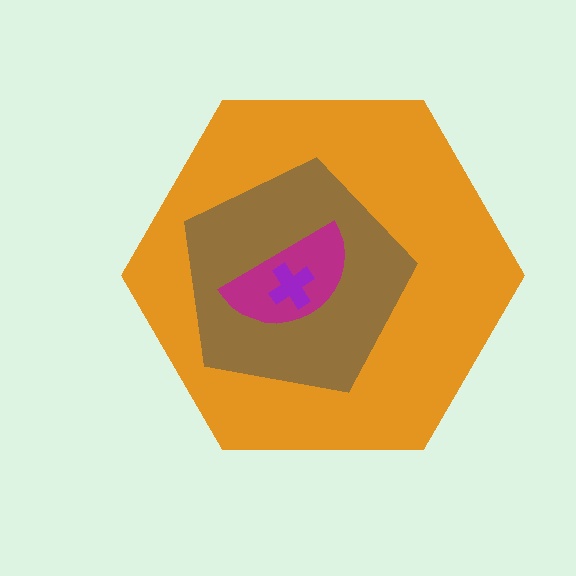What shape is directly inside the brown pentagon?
The magenta semicircle.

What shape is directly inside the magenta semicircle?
The purple cross.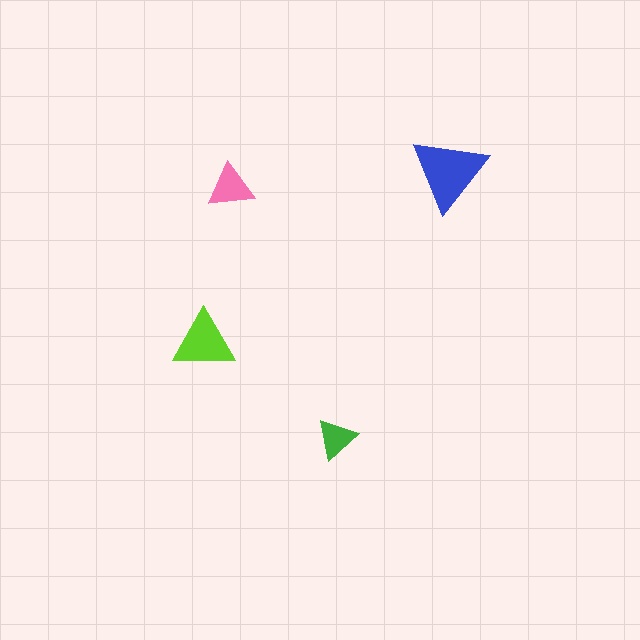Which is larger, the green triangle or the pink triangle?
The pink one.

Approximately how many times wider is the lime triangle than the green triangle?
About 1.5 times wider.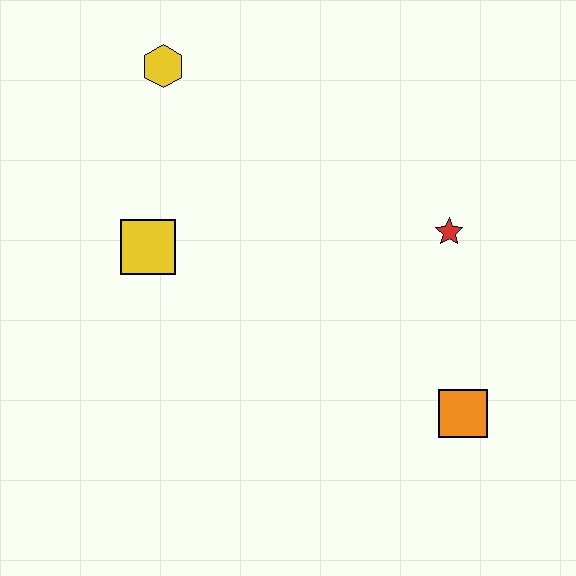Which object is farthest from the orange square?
The yellow hexagon is farthest from the orange square.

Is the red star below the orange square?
No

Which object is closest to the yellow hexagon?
The yellow square is closest to the yellow hexagon.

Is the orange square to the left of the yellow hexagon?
No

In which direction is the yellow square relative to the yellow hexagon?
The yellow square is below the yellow hexagon.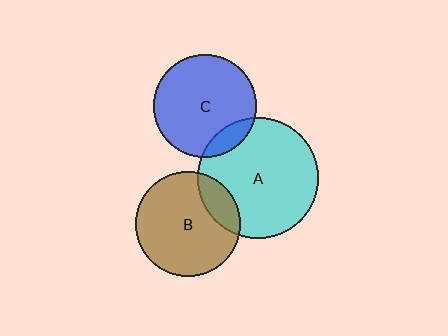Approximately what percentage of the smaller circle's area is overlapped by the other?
Approximately 15%.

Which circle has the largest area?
Circle A (cyan).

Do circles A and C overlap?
Yes.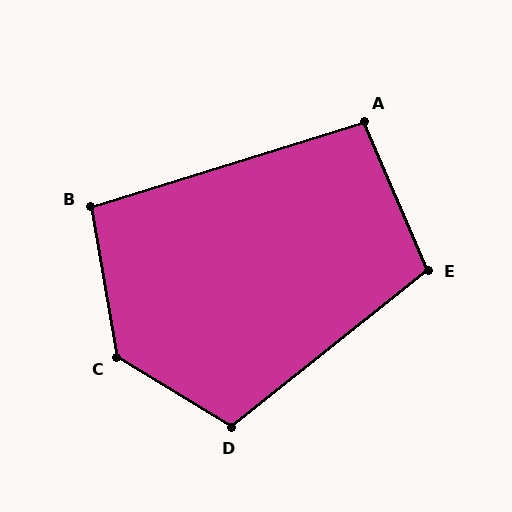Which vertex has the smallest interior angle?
A, at approximately 96 degrees.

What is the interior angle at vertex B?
Approximately 98 degrees (obtuse).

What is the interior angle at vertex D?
Approximately 110 degrees (obtuse).